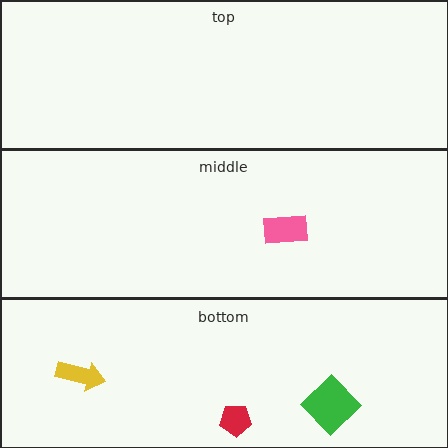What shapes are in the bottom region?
The red pentagon, the yellow arrow, the brown trapezoid, the green diamond.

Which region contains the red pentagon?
The bottom region.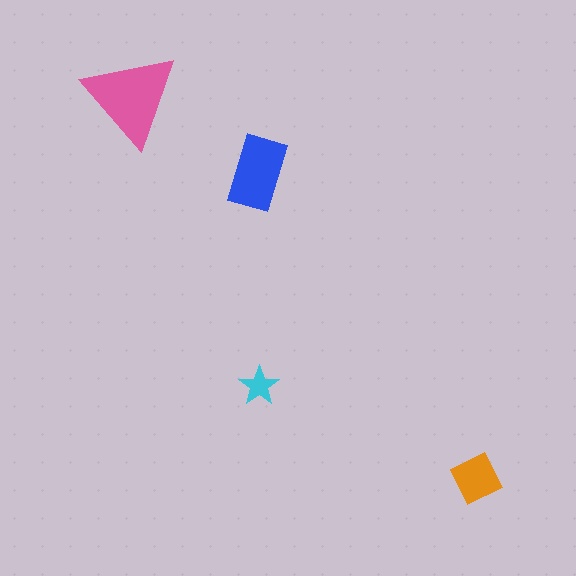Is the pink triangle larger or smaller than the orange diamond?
Larger.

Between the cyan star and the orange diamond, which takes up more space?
The orange diamond.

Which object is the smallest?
The cyan star.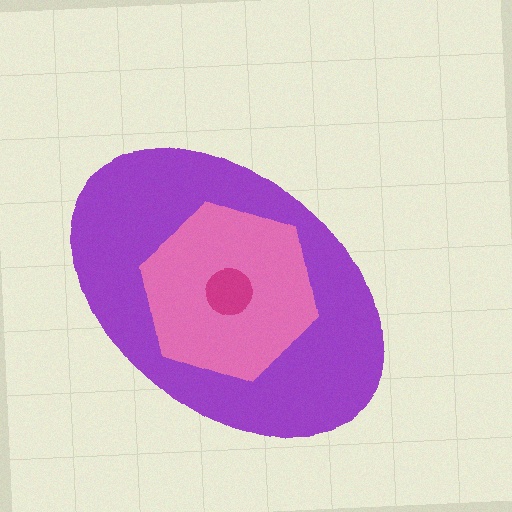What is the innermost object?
The magenta circle.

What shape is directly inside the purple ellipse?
The pink hexagon.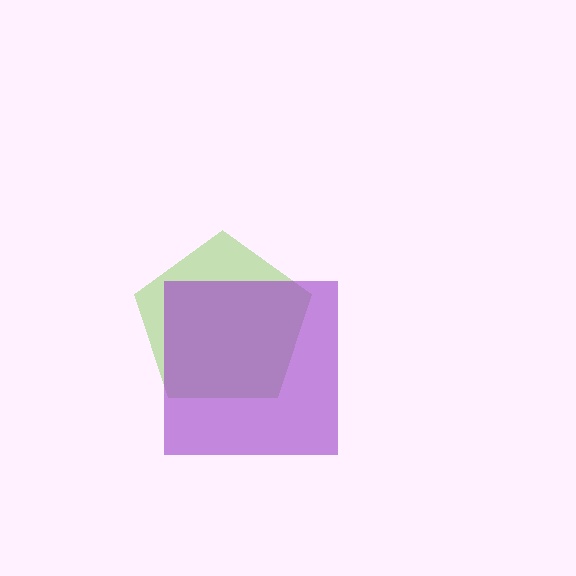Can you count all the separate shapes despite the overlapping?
Yes, there are 2 separate shapes.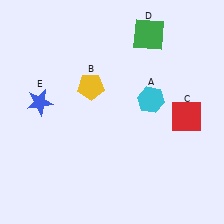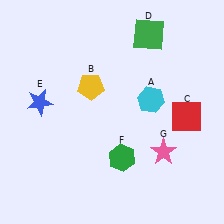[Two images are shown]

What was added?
A green hexagon (F), a pink star (G) were added in Image 2.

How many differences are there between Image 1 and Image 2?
There are 2 differences between the two images.